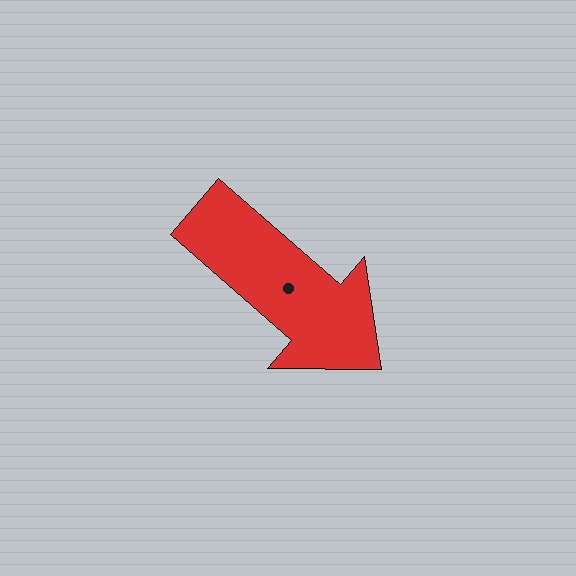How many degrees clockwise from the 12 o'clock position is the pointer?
Approximately 131 degrees.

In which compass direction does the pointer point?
Southeast.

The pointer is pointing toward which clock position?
Roughly 4 o'clock.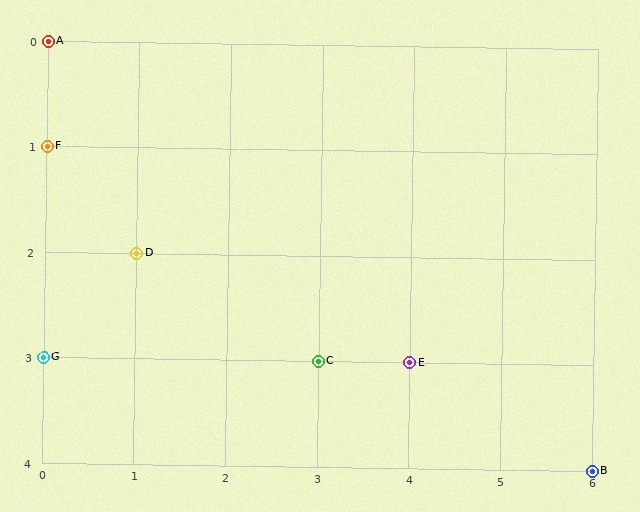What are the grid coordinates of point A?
Point A is at grid coordinates (0, 0).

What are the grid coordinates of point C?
Point C is at grid coordinates (3, 3).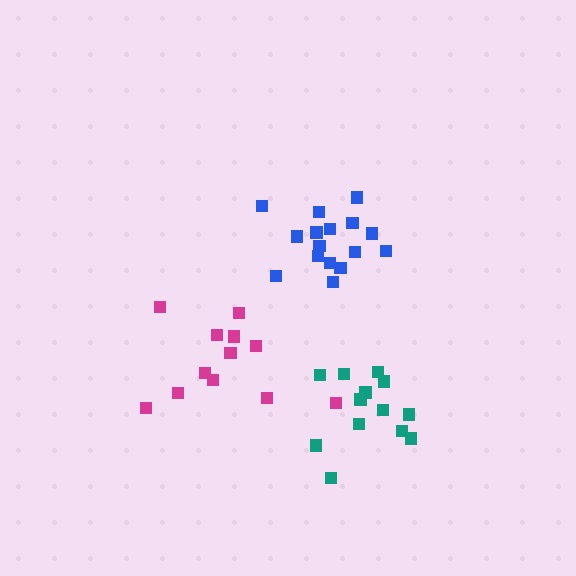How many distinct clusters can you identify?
There are 3 distinct clusters.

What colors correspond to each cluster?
The clusters are colored: teal, blue, magenta.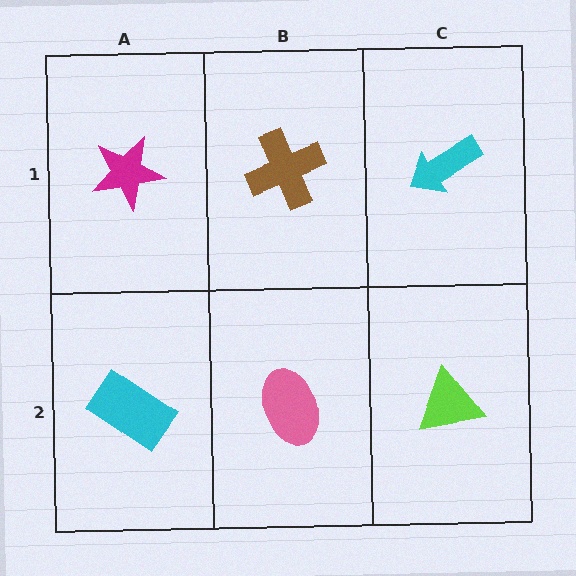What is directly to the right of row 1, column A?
A brown cross.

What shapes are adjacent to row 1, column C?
A lime triangle (row 2, column C), a brown cross (row 1, column B).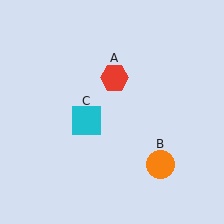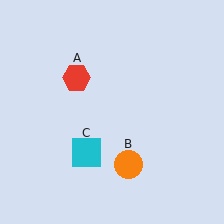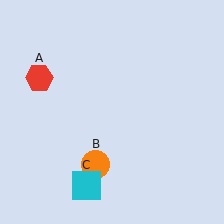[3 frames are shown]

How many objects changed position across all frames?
3 objects changed position: red hexagon (object A), orange circle (object B), cyan square (object C).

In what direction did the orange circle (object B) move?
The orange circle (object B) moved left.